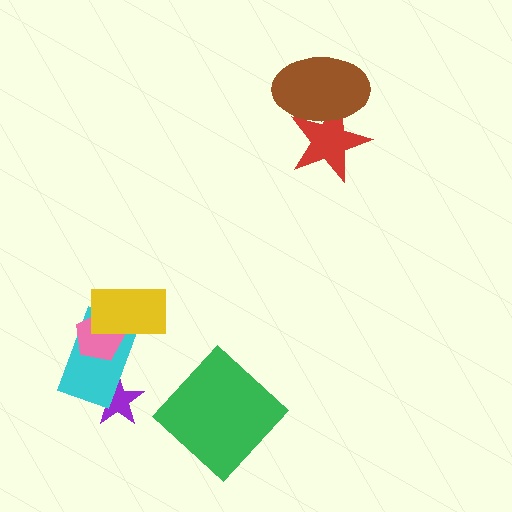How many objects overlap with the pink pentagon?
2 objects overlap with the pink pentagon.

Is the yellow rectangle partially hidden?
No, no other shape covers it.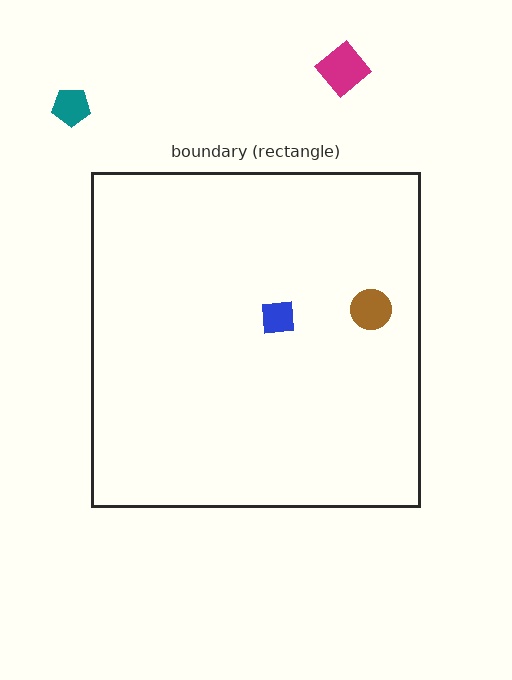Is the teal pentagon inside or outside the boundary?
Outside.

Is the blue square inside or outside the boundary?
Inside.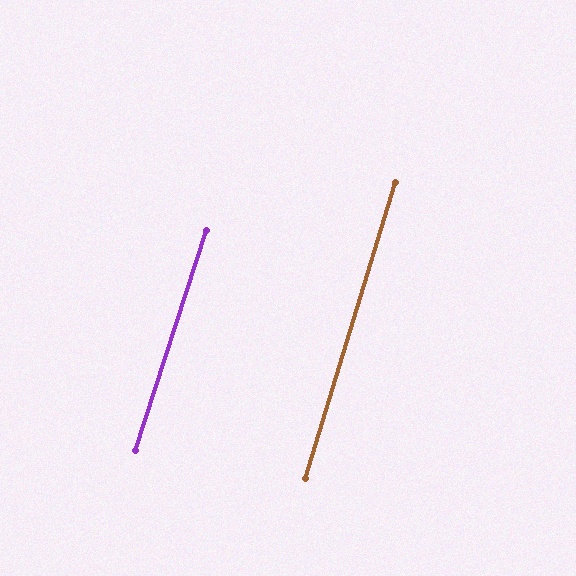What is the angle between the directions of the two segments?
Approximately 1 degree.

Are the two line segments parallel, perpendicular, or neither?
Parallel — their directions differ by only 1.1°.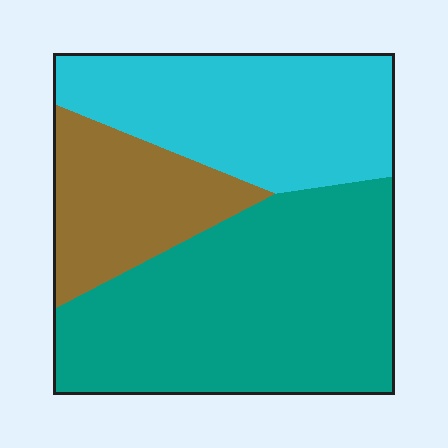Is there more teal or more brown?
Teal.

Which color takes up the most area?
Teal, at roughly 50%.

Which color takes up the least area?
Brown, at roughly 20%.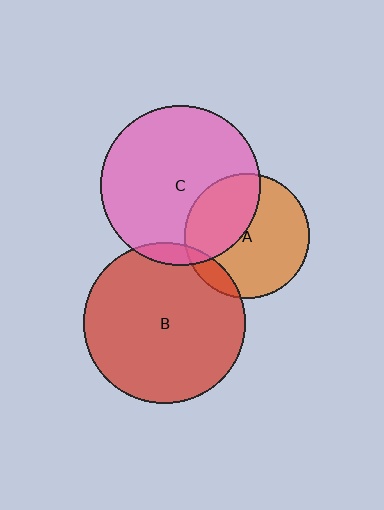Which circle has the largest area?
Circle B (red).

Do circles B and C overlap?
Yes.